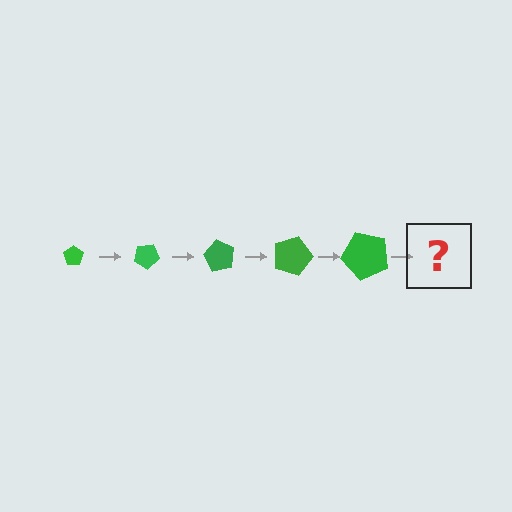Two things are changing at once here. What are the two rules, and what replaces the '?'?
The two rules are that the pentagon grows larger each step and it rotates 30 degrees each step. The '?' should be a pentagon, larger than the previous one and rotated 150 degrees from the start.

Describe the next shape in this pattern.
It should be a pentagon, larger than the previous one and rotated 150 degrees from the start.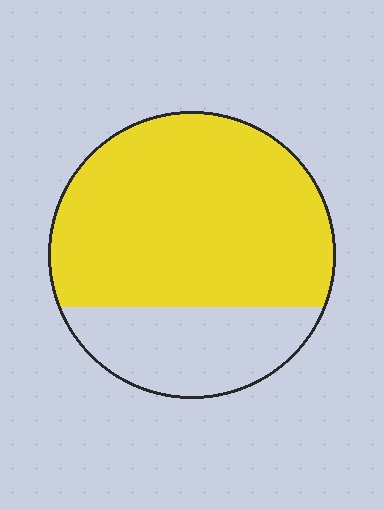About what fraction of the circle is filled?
About three quarters (3/4).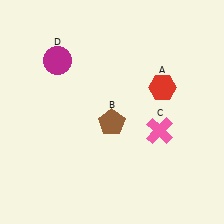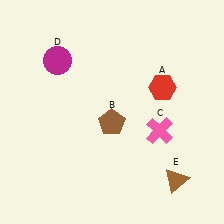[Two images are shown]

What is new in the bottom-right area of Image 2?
A brown triangle (E) was added in the bottom-right area of Image 2.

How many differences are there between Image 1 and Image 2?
There is 1 difference between the two images.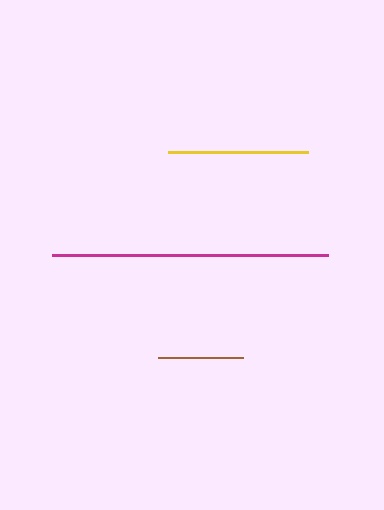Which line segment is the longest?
The magenta line is the longest at approximately 277 pixels.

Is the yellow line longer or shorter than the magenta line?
The magenta line is longer than the yellow line.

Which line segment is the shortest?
The brown line is the shortest at approximately 85 pixels.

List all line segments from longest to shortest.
From longest to shortest: magenta, yellow, brown.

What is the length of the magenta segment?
The magenta segment is approximately 277 pixels long.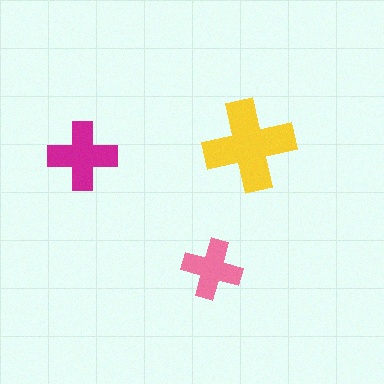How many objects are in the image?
There are 3 objects in the image.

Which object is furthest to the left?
The magenta cross is leftmost.